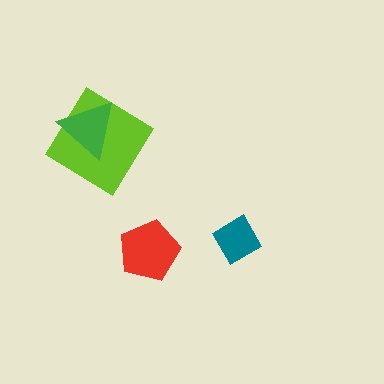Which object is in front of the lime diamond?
The green triangle is in front of the lime diamond.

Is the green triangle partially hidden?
No, no other shape covers it.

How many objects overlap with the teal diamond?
0 objects overlap with the teal diamond.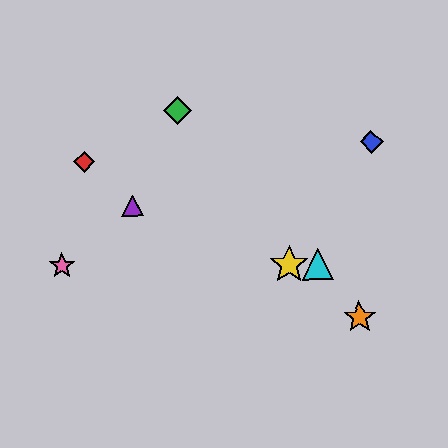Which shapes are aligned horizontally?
The yellow star, the cyan triangle, the pink star are aligned horizontally.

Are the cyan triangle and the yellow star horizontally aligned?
Yes, both are at y≈264.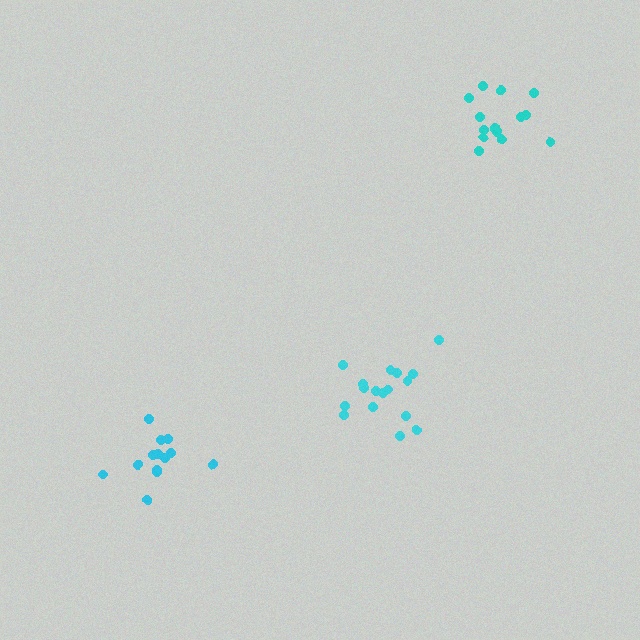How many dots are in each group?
Group 1: 17 dots, Group 2: 13 dots, Group 3: 15 dots (45 total).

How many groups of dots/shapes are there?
There are 3 groups.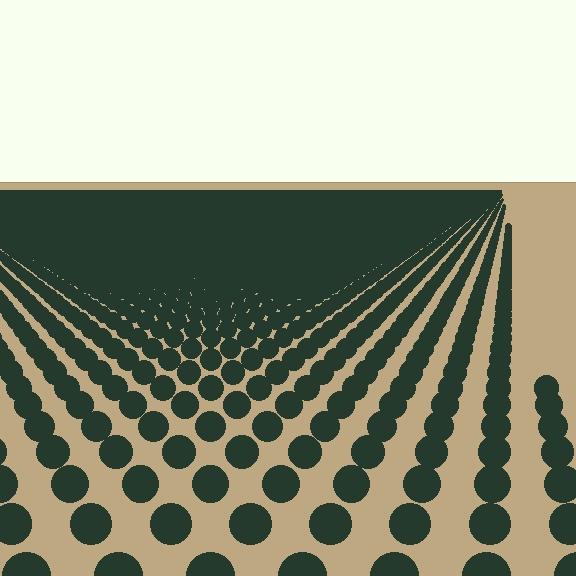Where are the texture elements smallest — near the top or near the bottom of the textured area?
Near the top.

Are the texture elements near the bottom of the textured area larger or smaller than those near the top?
Larger. Near the bottom, elements are closer to the viewer and appear at a bigger on-screen size.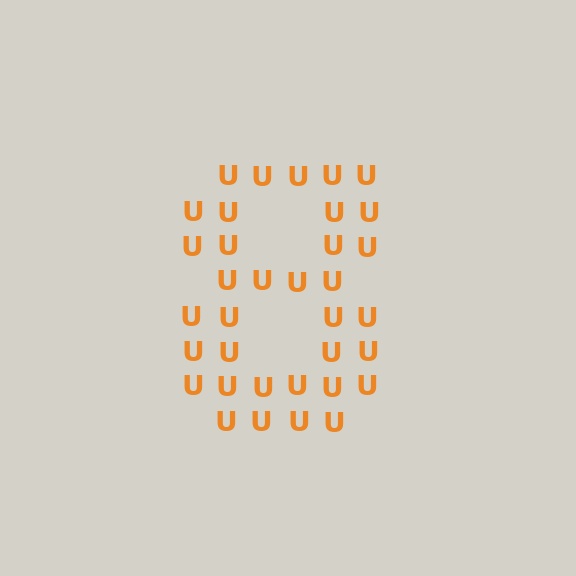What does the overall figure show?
The overall figure shows the digit 8.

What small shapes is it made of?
It is made of small letter U's.